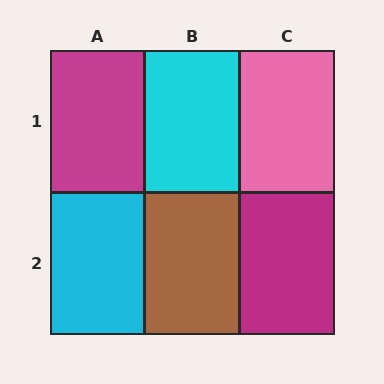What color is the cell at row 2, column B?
Brown.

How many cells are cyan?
2 cells are cyan.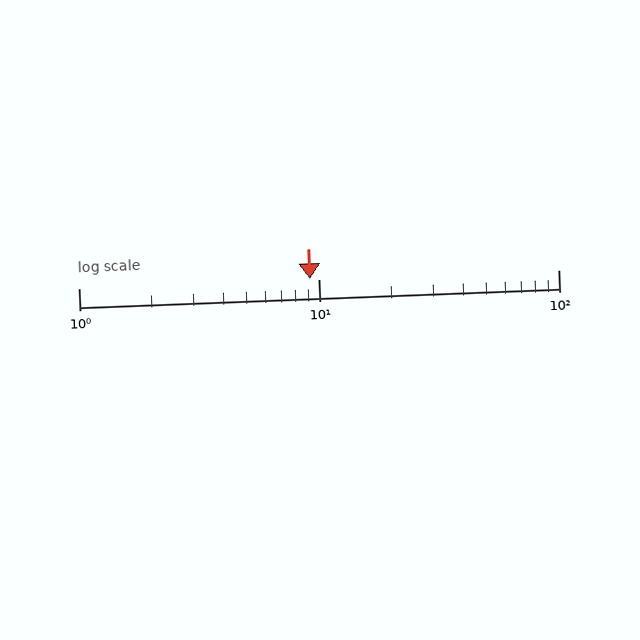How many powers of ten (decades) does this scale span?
The scale spans 2 decades, from 1 to 100.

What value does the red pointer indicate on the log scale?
The pointer indicates approximately 9.2.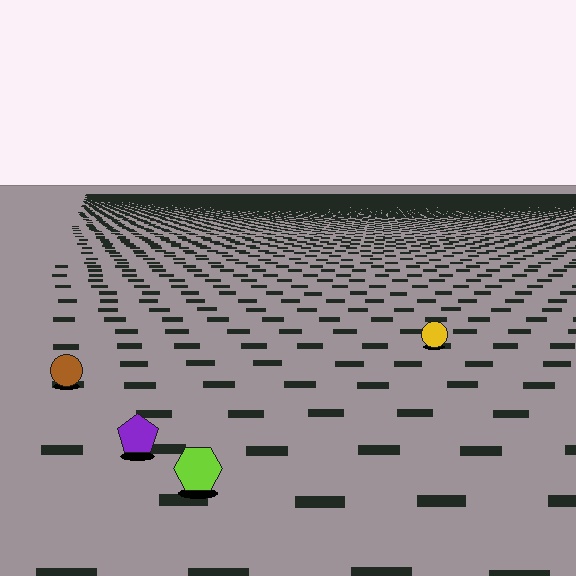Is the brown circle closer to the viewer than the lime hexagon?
No. The lime hexagon is closer — you can tell from the texture gradient: the ground texture is coarser near it.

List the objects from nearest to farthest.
From nearest to farthest: the lime hexagon, the purple pentagon, the brown circle, the yellow circle.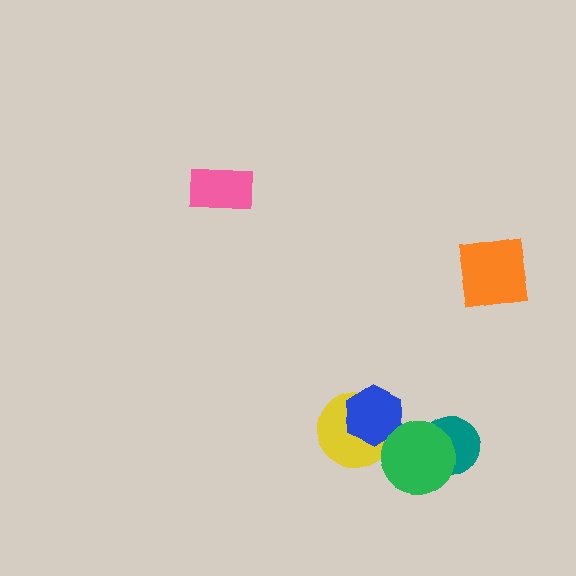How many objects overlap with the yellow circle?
1 object overlaps with the yellow circle.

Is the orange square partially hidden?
No, no other shape covers it.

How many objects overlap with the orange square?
0 objects overlap with the orange square.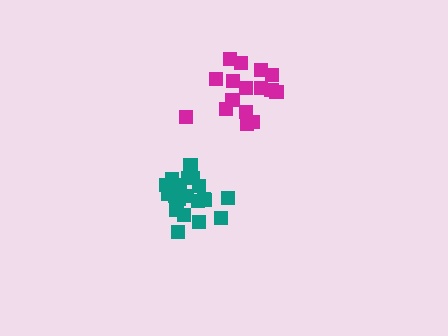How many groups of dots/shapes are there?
There are 2 groups.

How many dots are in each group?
Group 1: 20 dots, Group 2: 16 dots (36 total).